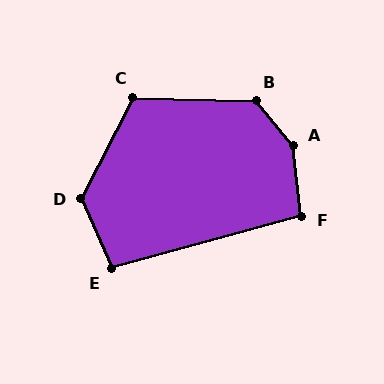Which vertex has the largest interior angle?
A, at approximately 146 degrees.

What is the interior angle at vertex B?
Approximately 131 degrees (obtuse).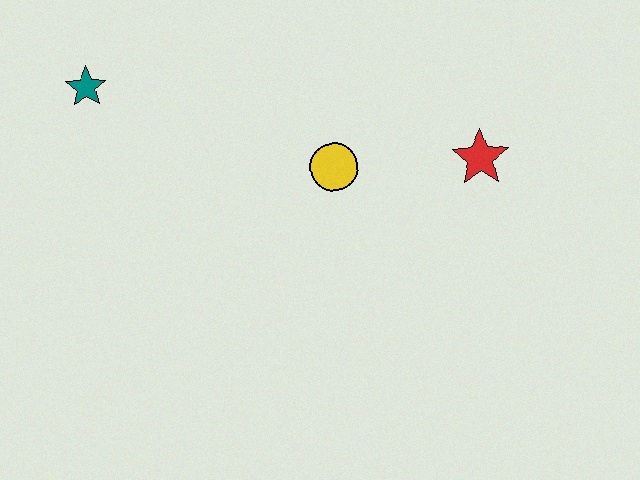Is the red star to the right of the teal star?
Yes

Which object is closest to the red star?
The yellow circle is closest to the red star.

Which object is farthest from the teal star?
The red star is farthest from the teal star.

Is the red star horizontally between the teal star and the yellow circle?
No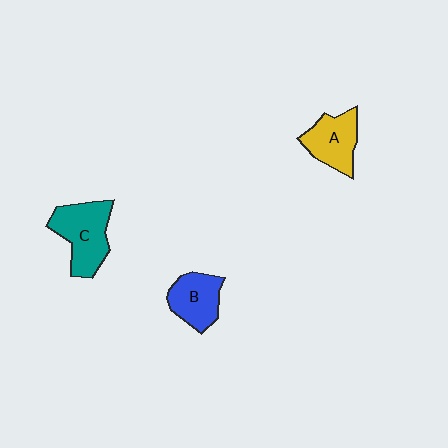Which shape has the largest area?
Shape C (teal).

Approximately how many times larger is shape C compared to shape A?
Approximately 1.3 times.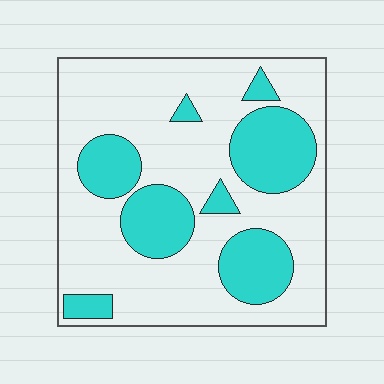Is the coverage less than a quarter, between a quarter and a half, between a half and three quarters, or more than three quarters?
Between a quarter and a half.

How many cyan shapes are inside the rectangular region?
8.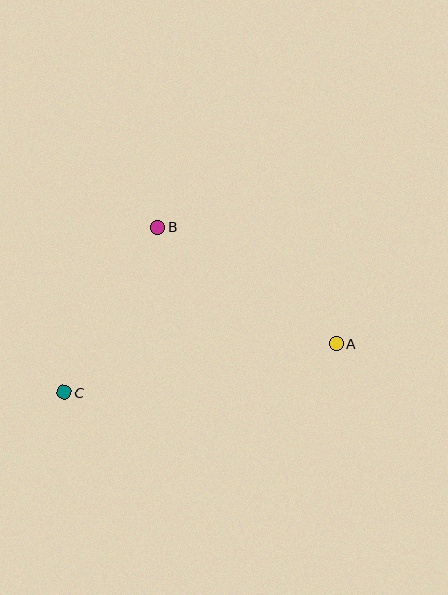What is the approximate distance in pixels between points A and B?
The distance between A and B is approximately 213 pixels.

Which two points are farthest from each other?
Points A and C are farthest from each other.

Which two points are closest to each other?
Points B and C are closest to each other.